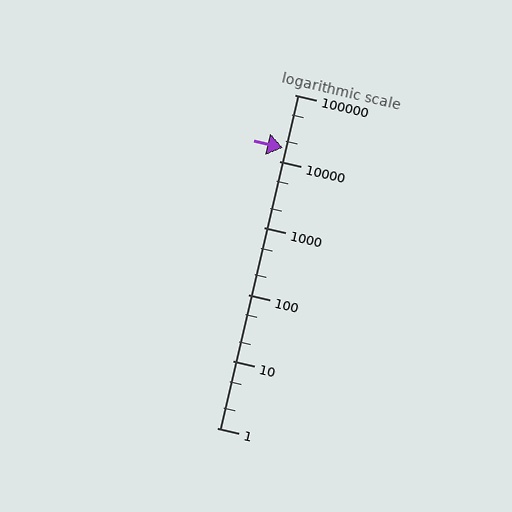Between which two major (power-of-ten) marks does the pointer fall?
The pointer is between 10000 and 100000.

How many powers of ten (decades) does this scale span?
The scale spans 5 decades, from 1 to 100000.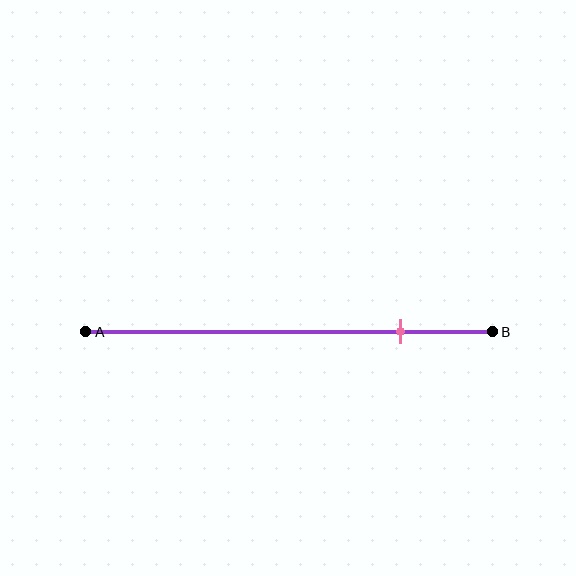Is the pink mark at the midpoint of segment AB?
No, the mark is at about 75% from A, not at the 50% midpoint.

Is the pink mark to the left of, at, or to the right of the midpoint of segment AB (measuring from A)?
The pink mark is to the right of the midpoint of segment AB.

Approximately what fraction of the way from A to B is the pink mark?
The pink mark is approximately 75% of the way from A to B.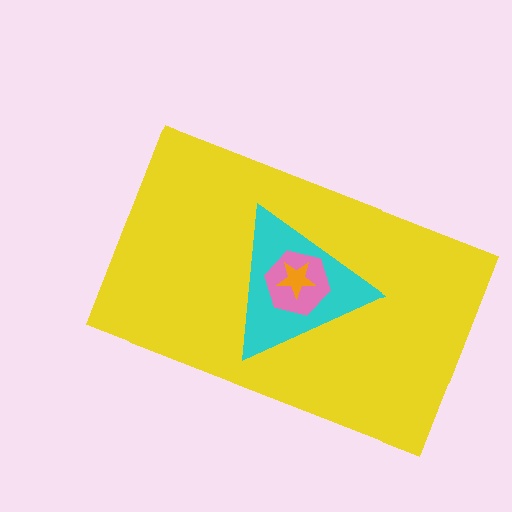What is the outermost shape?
The yellow rectangle.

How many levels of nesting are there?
4.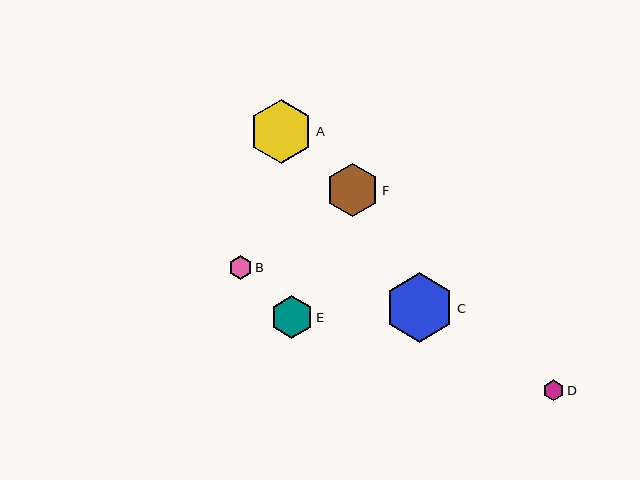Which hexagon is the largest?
Hexagon C is the largest with a size of approximately 69 pixels.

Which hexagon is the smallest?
Hexagon D is the smallest with a size of approximately 21 pixels.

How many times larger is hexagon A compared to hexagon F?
Hexagon A is approximately 1.2 times the size of hexagon F.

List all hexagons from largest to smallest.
From largest to smallest: C, A, F, E, B, D.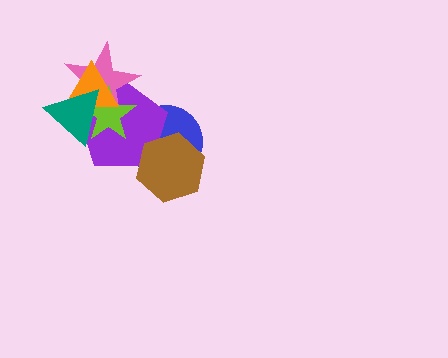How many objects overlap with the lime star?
4 objects overlap with the lime star.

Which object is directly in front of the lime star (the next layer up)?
The orange triangle is directly in front of the lime star.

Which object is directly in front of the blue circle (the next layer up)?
The purple pentagon is directly in front of the blue circle.